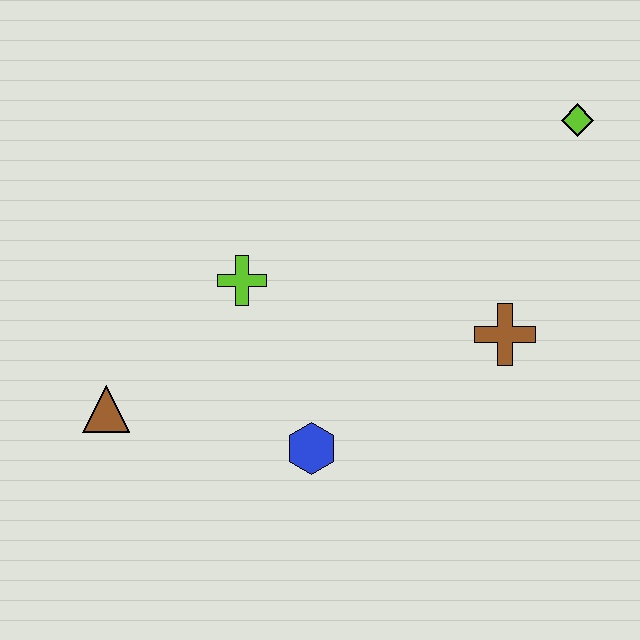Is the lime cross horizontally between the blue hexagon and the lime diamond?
No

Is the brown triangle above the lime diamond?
No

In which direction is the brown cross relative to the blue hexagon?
The brown cross is to the right of the blue hexagon.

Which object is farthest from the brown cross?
The brown triangle is farthest from the brown cross.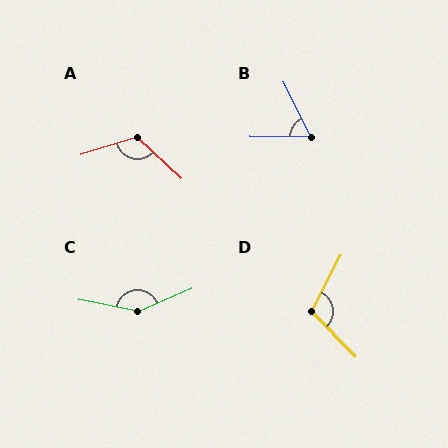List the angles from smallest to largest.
B (63°), D (108°), A (120°), C (145°).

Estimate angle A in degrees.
Approximately 120 degrees.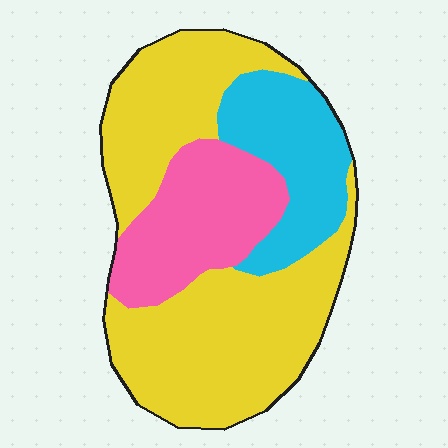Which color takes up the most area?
Yellow, at roughly 60%.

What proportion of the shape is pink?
Pink takes up about one fifth (1/5) of the shape.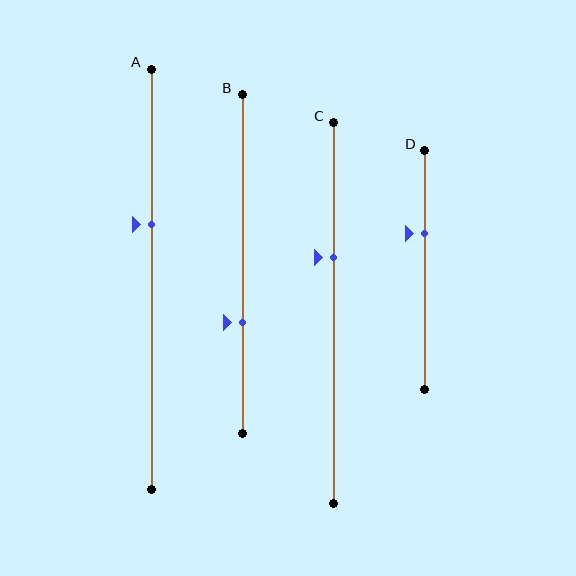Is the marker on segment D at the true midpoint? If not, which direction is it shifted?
No, the marker on segment D is shifted upward by about 15% of the segment length.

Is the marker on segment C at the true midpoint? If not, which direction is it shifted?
No, the marker on segment C is shifted upward by about 15% of the segment length.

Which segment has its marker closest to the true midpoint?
Segment A has its marker closest to the true midpoint.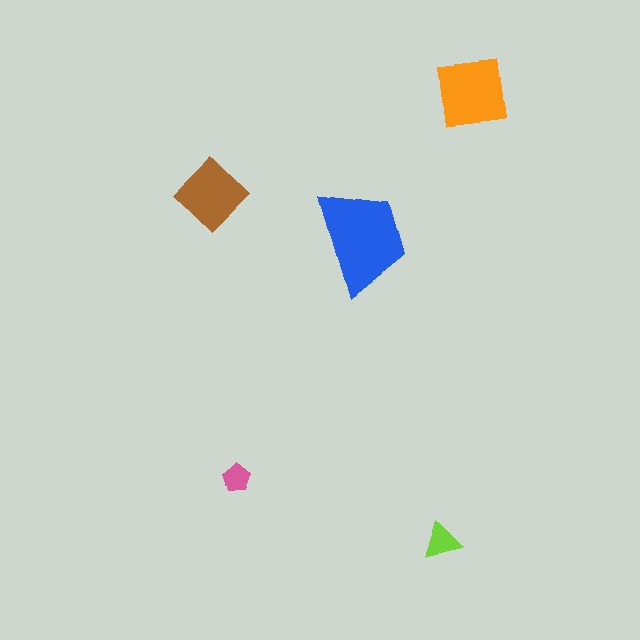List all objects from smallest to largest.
The pink pentagon, the lime triangle, the brown diamond, the orange square, the blue trapezoid.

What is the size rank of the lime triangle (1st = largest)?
4th.